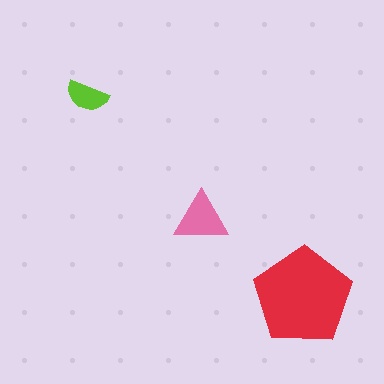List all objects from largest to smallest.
The red pentagon, the pink triangle, the lime semicircle.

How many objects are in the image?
There are 3 objects in the image.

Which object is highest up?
The lime semicircle is topmost.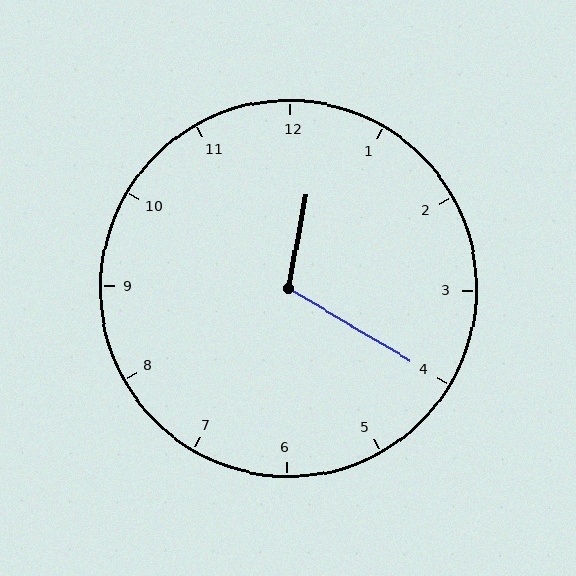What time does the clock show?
12:20.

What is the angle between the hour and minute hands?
Approximately 110 degrees.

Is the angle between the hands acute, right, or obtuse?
It is obtuse.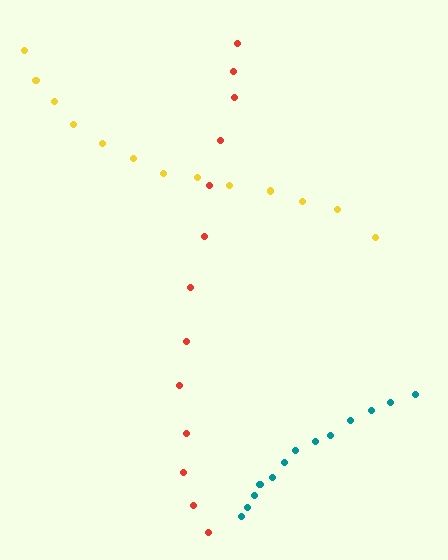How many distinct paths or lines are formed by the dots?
There are 3 distinct paths.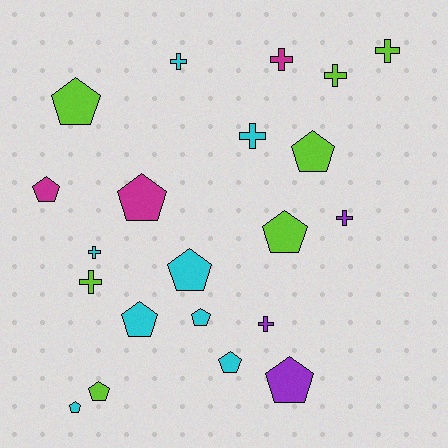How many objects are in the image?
There are 21 objects.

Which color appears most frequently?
Cyan, with 8 objects.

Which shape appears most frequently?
Pentagon, with 12 objects.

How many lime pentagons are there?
There are 4 lime pentagons.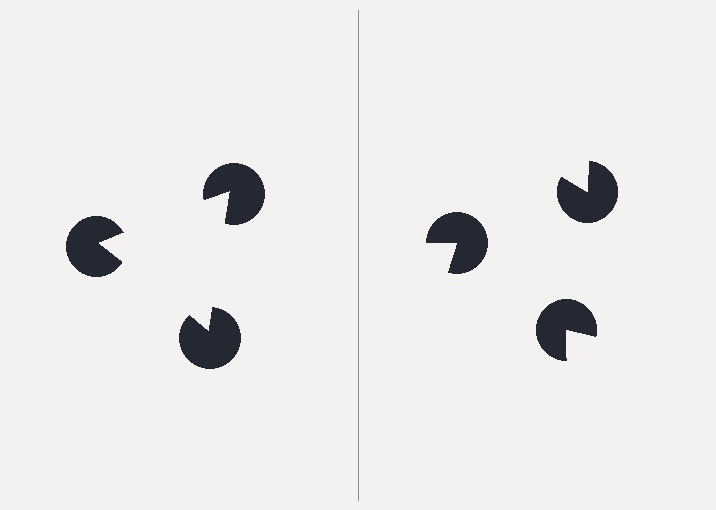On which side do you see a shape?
An illusory triangle appears on the left side. On the right side the wedge cuts are rotated, so no coherent shape forms.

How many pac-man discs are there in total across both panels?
6 — 3 on each side.